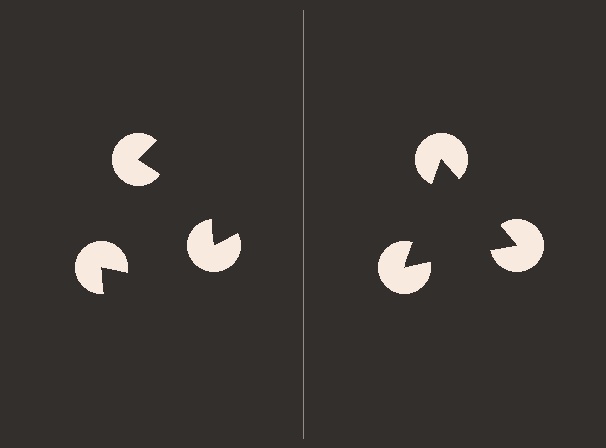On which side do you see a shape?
An illusory triangle appears on the right side. On the left side the wedge cuts are rotated, so no coherent shape forms.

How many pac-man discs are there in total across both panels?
6 — 3 on each side.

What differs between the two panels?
The pac-man discs are positioned identically on both sides; only the wedge orientations differ. On the right they align to a triangle; on the left they are misaligned.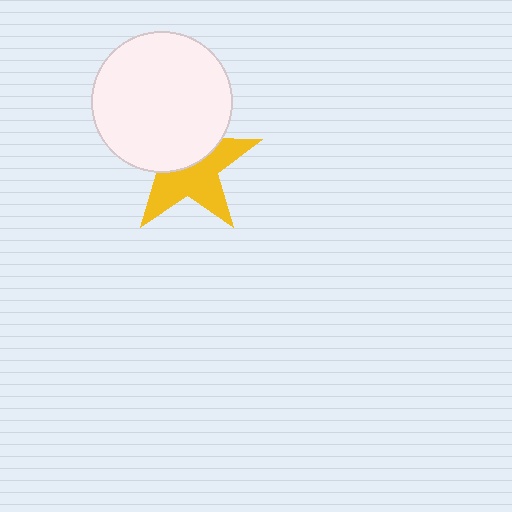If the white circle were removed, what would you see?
You would see the complete yellow star.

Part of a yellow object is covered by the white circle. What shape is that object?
It is a star.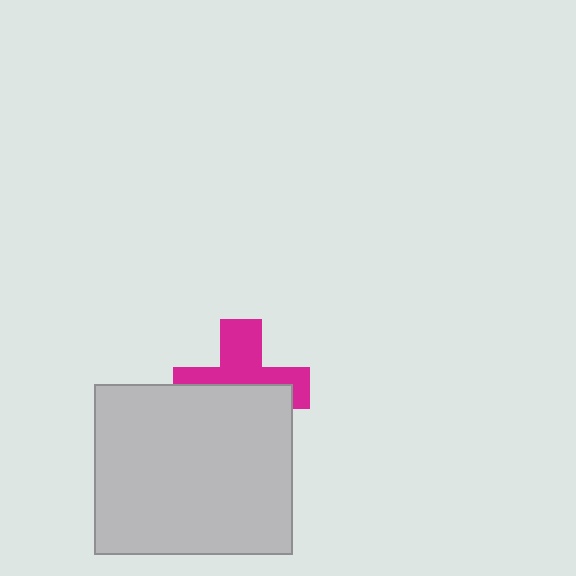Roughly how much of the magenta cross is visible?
About half of it is visible (roughly 48%).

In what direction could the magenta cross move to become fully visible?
The magenta cross could move up. That would shift it out from behind the light gray rectangle entirely.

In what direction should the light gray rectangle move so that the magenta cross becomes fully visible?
The light gray rectangle should move down. That is the shortest direction to clear the overlap and leave the magenta cross fully visible.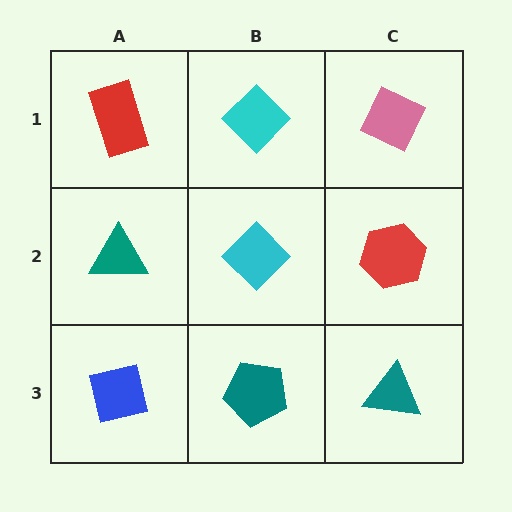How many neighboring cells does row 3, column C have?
2.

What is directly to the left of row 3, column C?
A teal pentagon.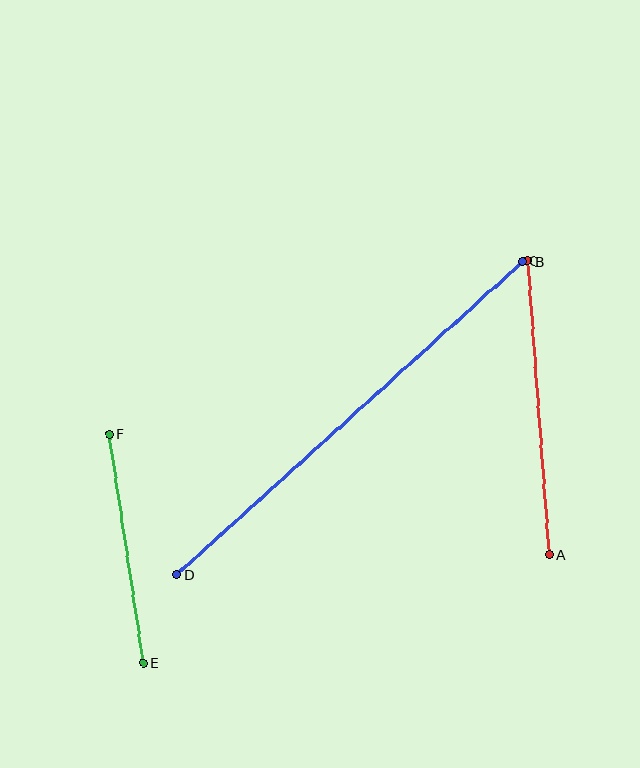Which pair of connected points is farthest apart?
Points C and D are farthest apart.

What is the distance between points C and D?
The distance is approximately 467 pixels.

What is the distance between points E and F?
The distance is approximately 232 pixels.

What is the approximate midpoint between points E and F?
The midpoint is at approximately (126, 548) pixels.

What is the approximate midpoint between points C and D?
The midpoint is at approximately (350, 418) pixels.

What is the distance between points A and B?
The distance is approximately 295 pixels.